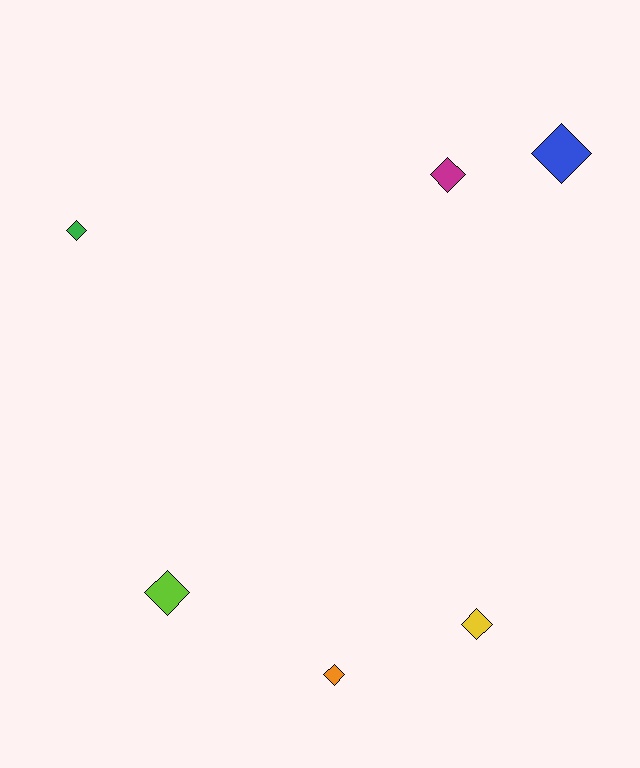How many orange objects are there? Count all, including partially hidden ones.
There is 1 orange object.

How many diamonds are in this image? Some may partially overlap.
There are 6 diamonds.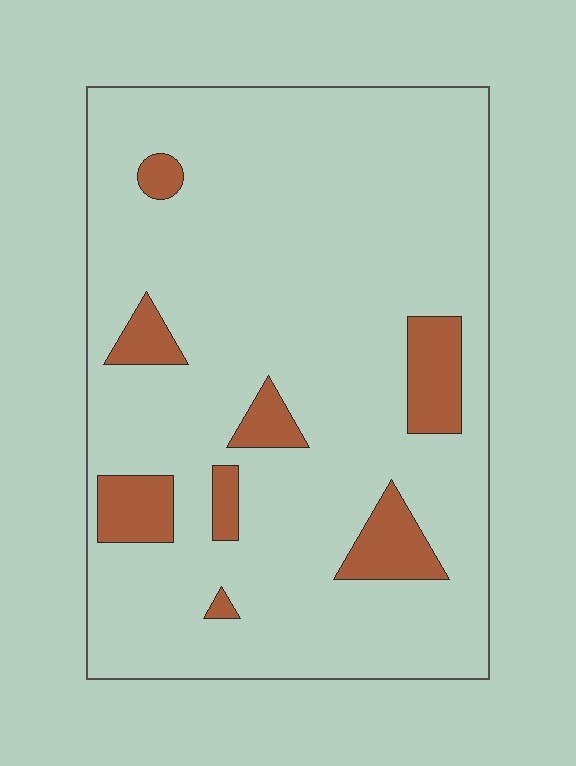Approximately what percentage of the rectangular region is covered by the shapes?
Approximately 10%.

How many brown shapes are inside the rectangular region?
8.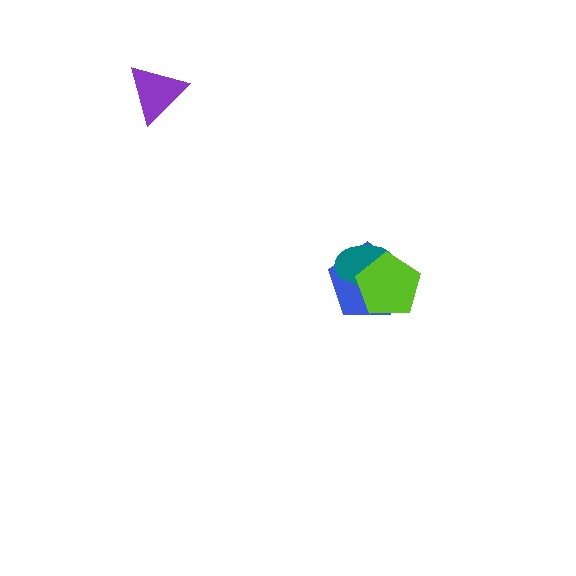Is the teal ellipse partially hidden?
Yes, it is partially covered by another shape.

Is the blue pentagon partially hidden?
Yes, it is partially covered by another shape.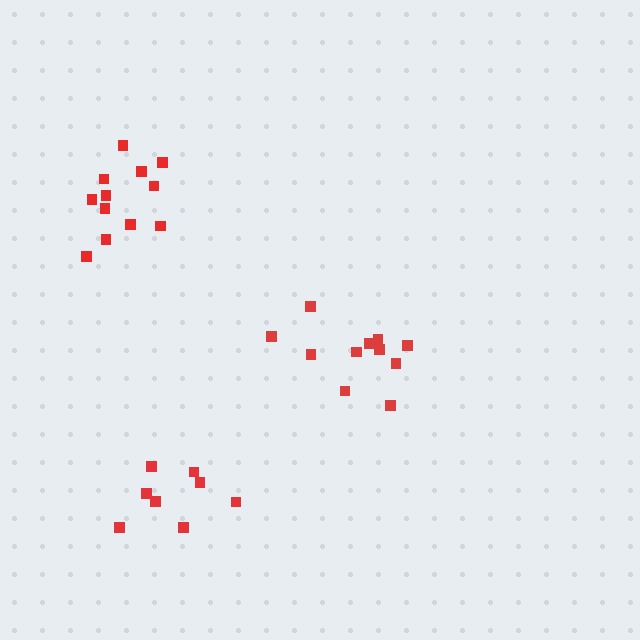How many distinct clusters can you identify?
There are 3 distinct clusters.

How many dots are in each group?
Group 1: 12 dots, Group 2: 11 dots, Group 3: 8 dots (31 total).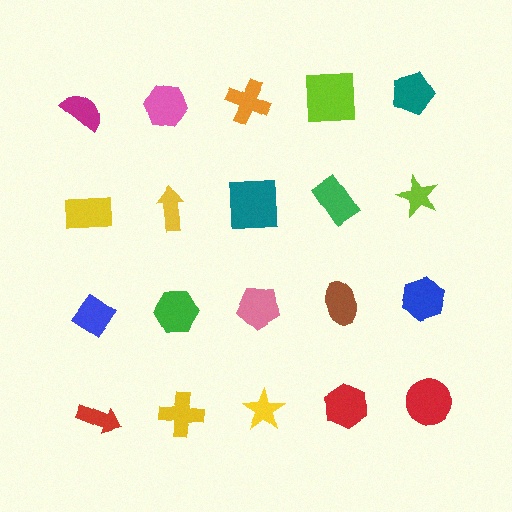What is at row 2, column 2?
A yellow arrow.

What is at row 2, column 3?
A teal square.